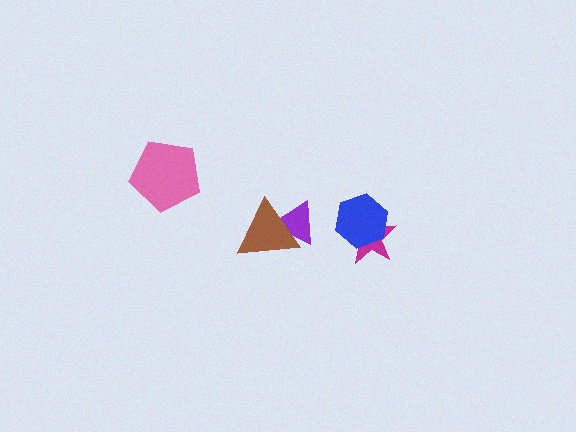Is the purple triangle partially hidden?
Yes, it is partially covered by another shape.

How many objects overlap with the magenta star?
1 object overlaps with the magenta star.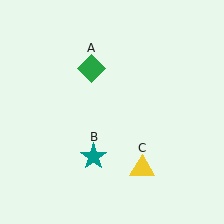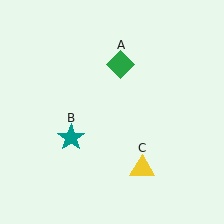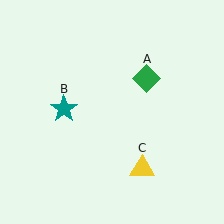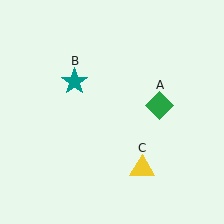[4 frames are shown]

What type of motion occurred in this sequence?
The green diamond (object A), teal star (object B) rotated clockwise around the center of the scene.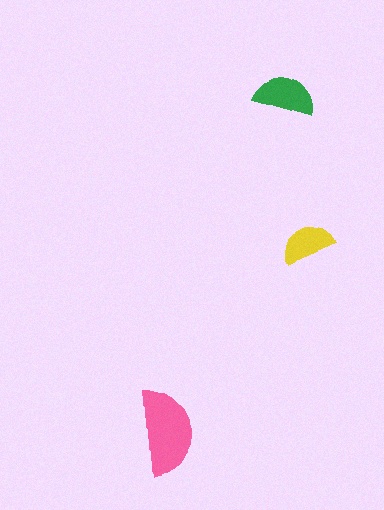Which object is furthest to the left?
The pink semicircle is leftmost.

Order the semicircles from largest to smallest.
the pink one, the green one, the yellow one.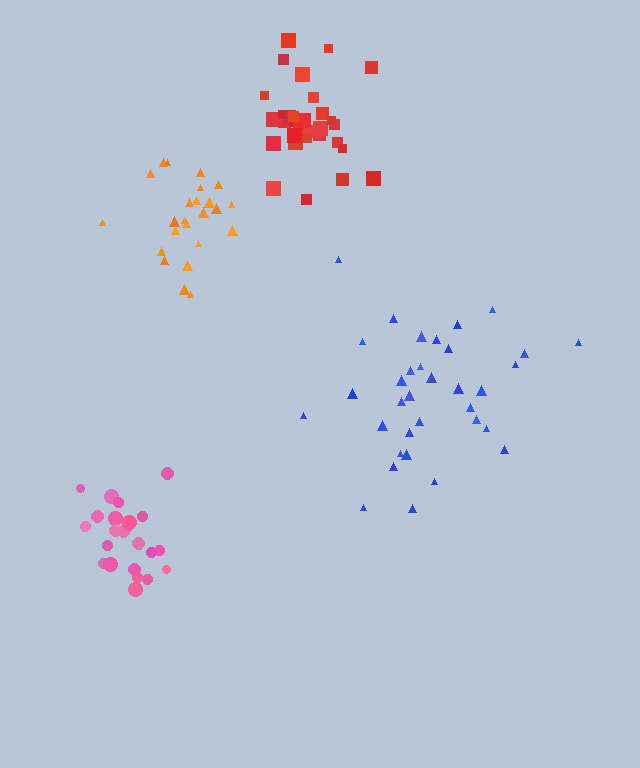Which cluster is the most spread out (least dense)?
Blue.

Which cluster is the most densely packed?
Red.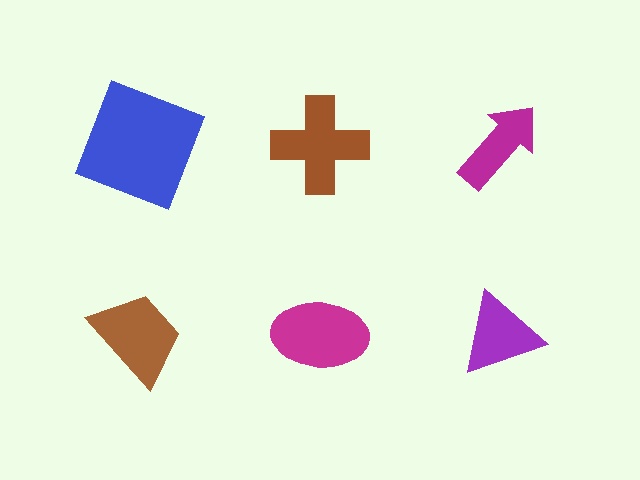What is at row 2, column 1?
A brown trapezoid.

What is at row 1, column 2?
A brown cross.